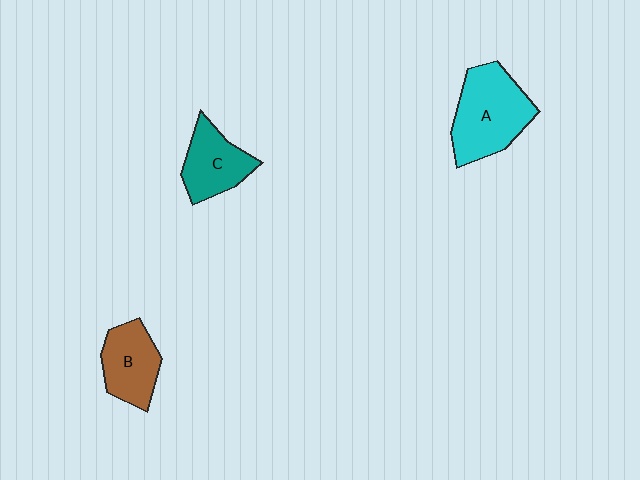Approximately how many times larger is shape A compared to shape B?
Approximately 1.5 times.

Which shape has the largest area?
Shape A (cyan).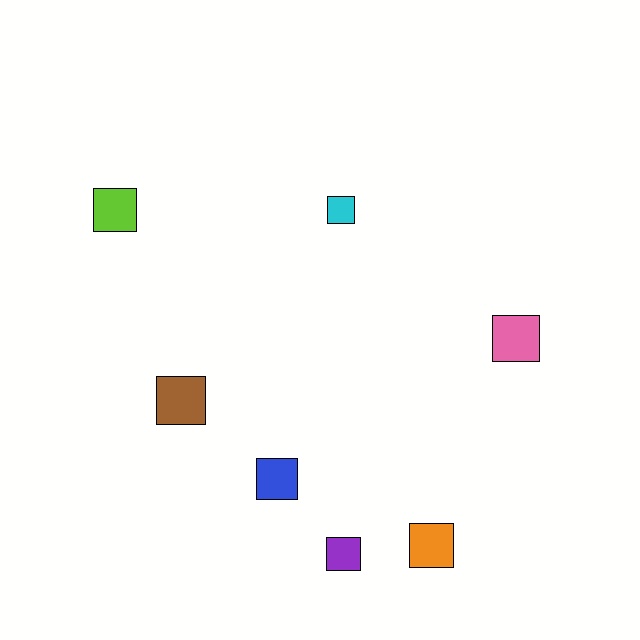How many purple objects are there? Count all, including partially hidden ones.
There is 1 purple object.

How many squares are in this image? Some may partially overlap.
There are 7 squares.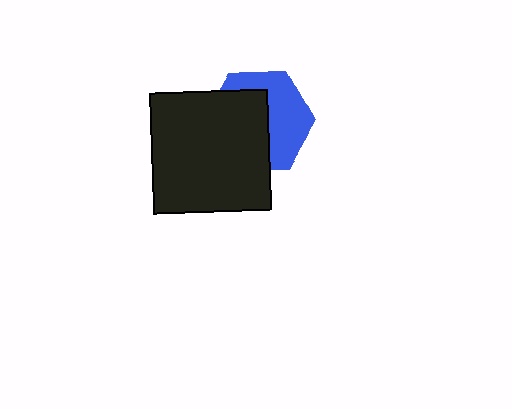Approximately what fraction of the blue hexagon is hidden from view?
Roughly 52% of the blue hexagon is hidden behind the black rectangle.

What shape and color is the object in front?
The object in front is a black rectangle.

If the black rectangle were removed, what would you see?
You would see the complete blue hexagon.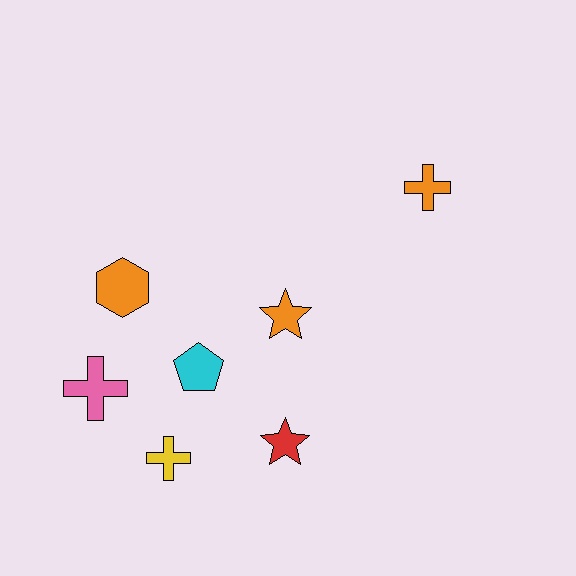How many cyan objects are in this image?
There is 1 cyan object.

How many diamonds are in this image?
There are no diamonds.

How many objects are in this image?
There are 7 objects.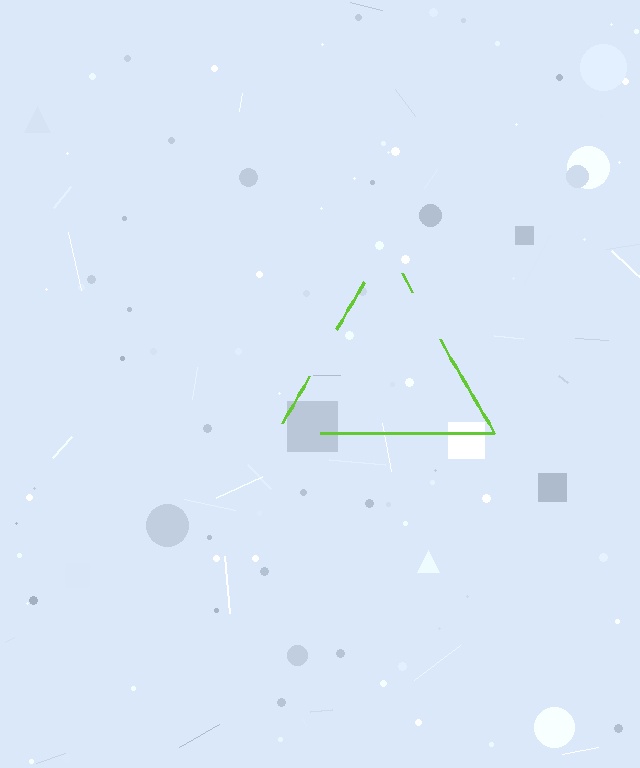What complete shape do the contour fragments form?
The contour fragments form a triangle.